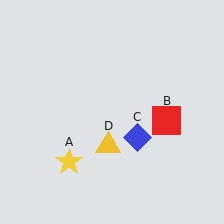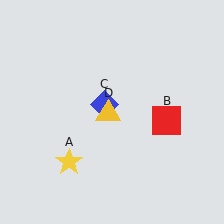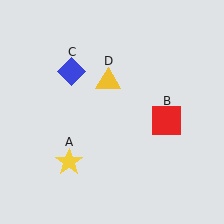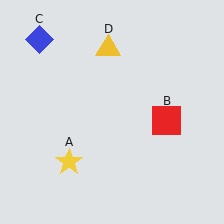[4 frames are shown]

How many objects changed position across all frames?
2 objects changed position: blue diamond (object C), yellow triangle (object D).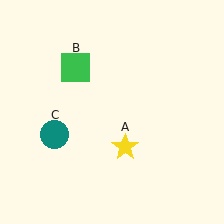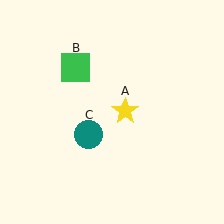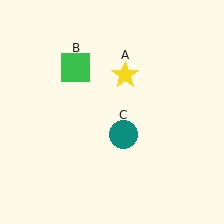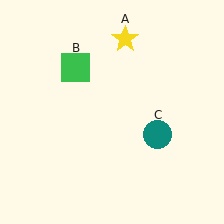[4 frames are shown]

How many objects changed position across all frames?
2 objects changed position: yellow star (object A), teal circle (object C).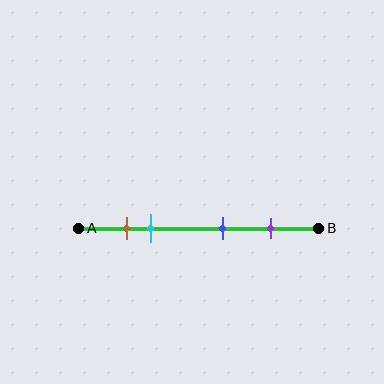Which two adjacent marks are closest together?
The brown and cyan marks are the closest adjacent pair.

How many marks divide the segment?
There are 4 marks dividing the segment.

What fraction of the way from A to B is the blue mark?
The blue mark is approximately 60% (0.6) of the way from A to B.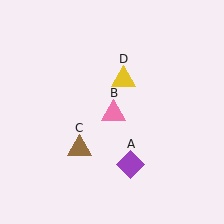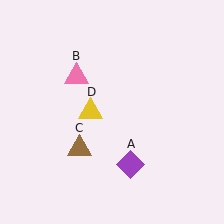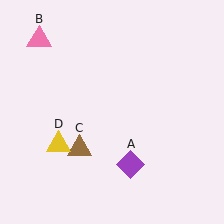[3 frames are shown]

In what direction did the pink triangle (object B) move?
The pink triangle (object B) moved up and to the left.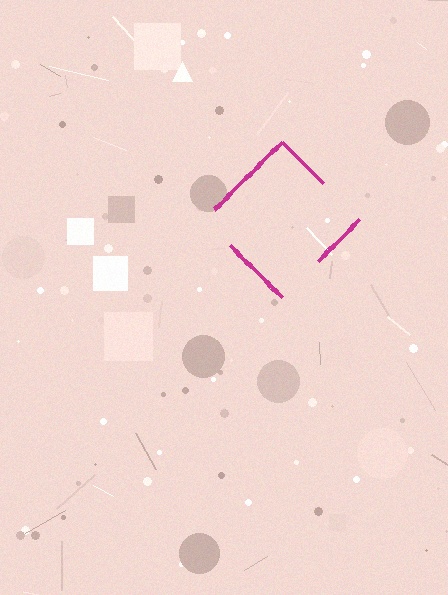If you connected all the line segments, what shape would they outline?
They would outline a diamond.